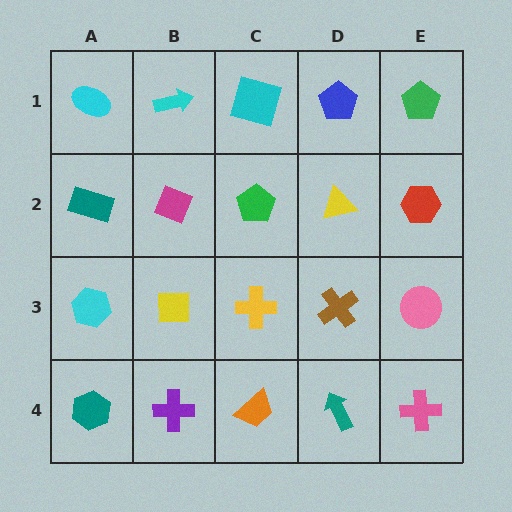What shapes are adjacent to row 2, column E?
A green pentagon (row 1, column E), a pink circle (row 3, column E), a yellow triangle (row 2, column D).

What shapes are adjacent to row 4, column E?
A pink circle (row 3, column E), a teal arrow (row 4, column D).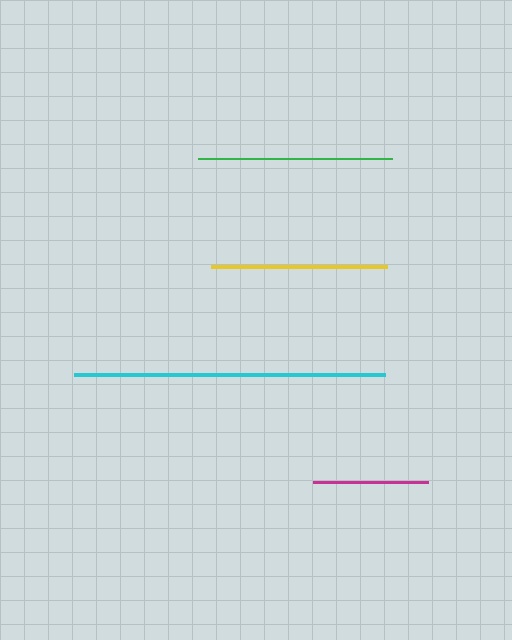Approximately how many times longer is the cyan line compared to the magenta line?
The cyan line is approximately 2.7 times the length of the magenta line.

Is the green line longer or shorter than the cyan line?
The cyan line is longer than the green line.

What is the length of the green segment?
The green segment is approximately 194 pixels long.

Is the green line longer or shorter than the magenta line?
The green line is longer than the magenta line.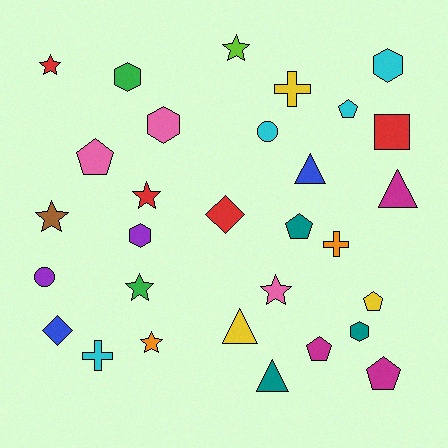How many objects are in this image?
There are 30 objects.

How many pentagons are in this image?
There are 6 pentagons.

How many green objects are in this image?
There are 2 green objects.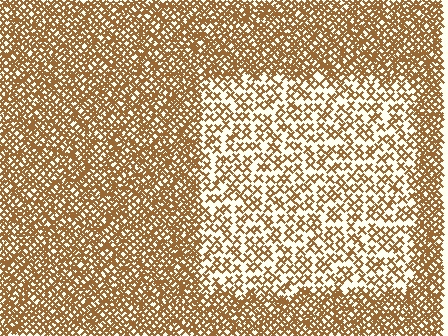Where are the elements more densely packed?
The elements are more densely packed outside the rectangle boundary.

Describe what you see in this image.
The image contains small brown elements arranged at two different densities. A rectangle-shaped region is visible where the elements are less densely packed than the surrounding area.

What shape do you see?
I see a rectangle.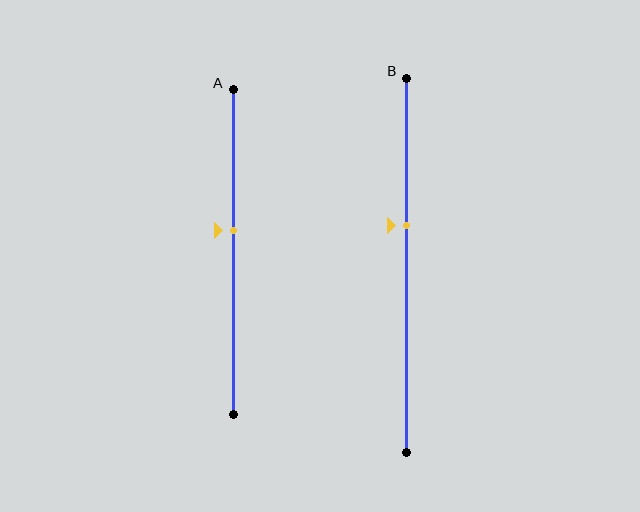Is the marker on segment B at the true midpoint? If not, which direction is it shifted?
No, the marker on segment B is shifted upward by about 11% of the segment length.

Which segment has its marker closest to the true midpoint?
Segment A has its marker closest to the true midpoint.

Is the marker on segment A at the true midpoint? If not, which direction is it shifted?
No, the marker on segment A is shifted upward by about 7% of the segment length.